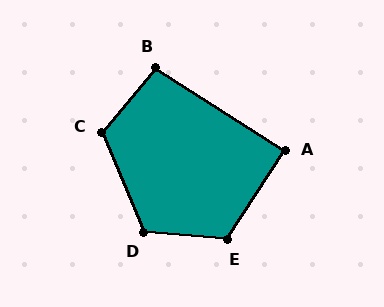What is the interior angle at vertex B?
Approximately 97 degrees (obtuse).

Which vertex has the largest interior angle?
E, at approximately 118 degrees.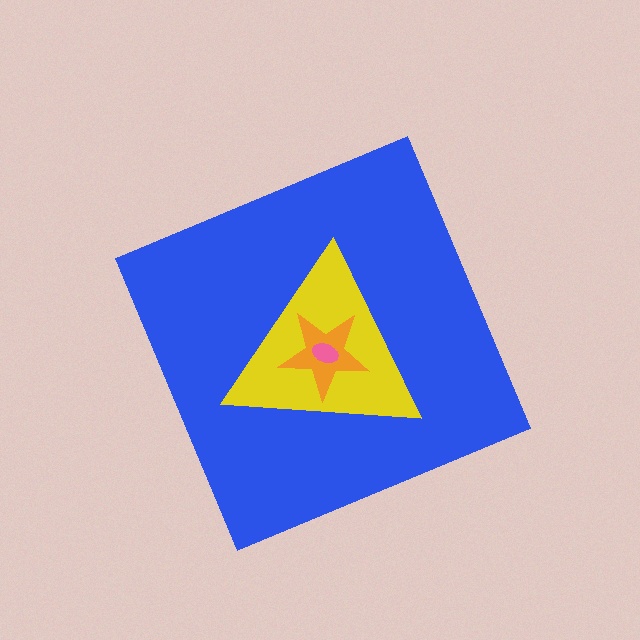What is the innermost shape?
The pink ellipse.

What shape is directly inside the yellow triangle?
The orange star.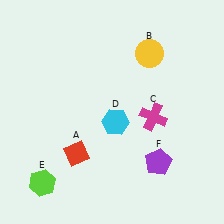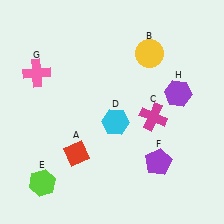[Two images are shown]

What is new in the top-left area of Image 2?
A pink cross (G) was added in the top-left area of Image 2.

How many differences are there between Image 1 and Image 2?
There are 2 differences between the two images.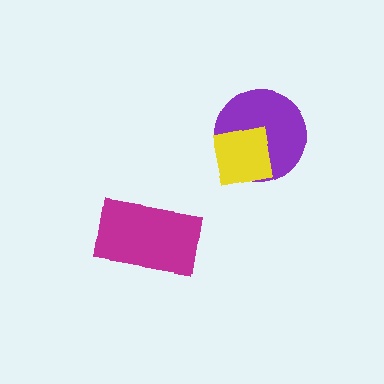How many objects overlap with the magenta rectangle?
0 objects overlap with the magenta rectangle.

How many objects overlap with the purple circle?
1 object overlaps with the purple circle.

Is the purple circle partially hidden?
Yes, it is partially covered by another shape.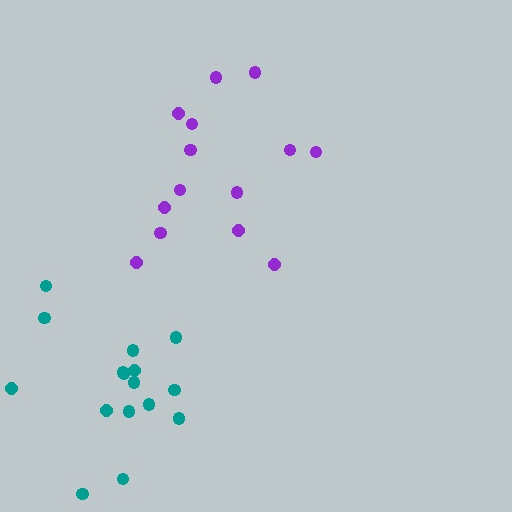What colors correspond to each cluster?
The clusters are colored: purple, teal.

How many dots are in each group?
Group 1: 14 dots, Group 2: 16 dots (30 total).